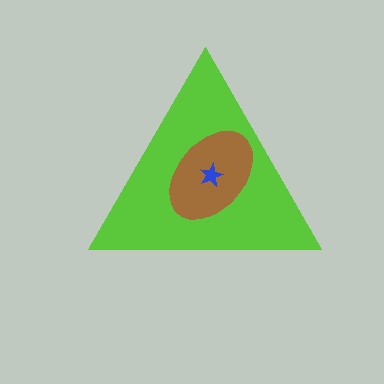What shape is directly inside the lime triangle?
The brown ellipse.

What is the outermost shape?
The lime triangle.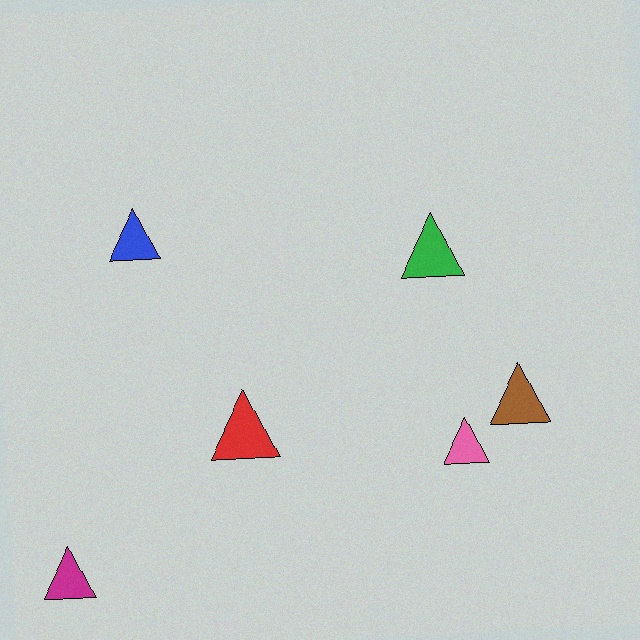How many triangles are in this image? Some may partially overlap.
There are 6 triangles.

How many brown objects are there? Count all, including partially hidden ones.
There is 1 brown object.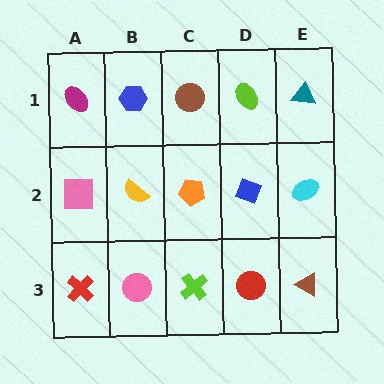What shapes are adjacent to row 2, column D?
A lime ellipse (row 1, column D), a red circle (row 3, column D), an orange pentagon (row 2, column C), a cyan ellipse (row 2, column E).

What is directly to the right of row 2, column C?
A blue diamond.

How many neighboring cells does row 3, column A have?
2.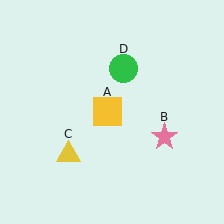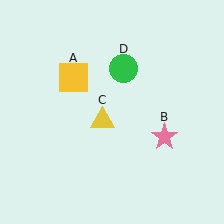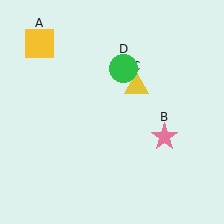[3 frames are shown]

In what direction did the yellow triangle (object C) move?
The yellow triangle (object C) moved up and to the right.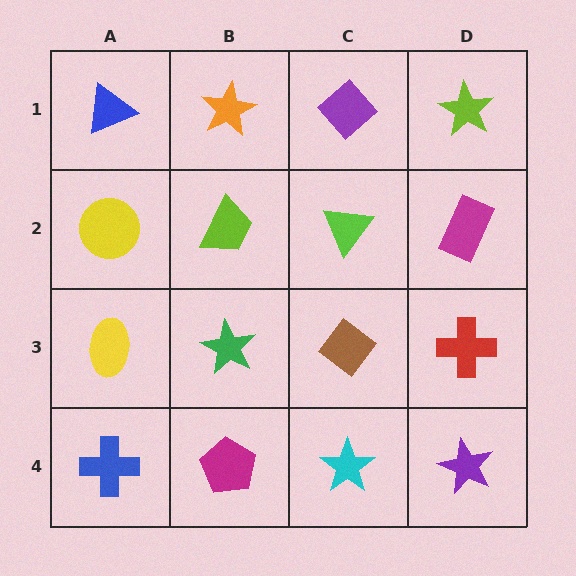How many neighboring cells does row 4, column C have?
3.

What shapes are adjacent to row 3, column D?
A magenta rectangle (row 2, column D), a purple star (row 4, column D), a brown diamond (row 3, column C).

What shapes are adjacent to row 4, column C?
A brown diamond (row 3, column C), a magenta pentagon (row 4, column B), a purple star (row 4, column D).